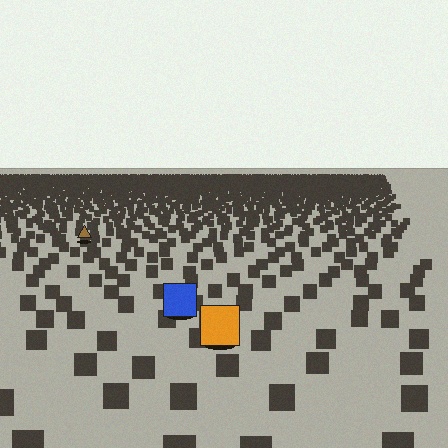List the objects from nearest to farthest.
From nearest to farthest: the orange square, the blue square, the brown triangle.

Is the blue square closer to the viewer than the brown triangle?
Yes. The blue square is closer — you can tell from the texture gradient: the ground texture is coarser near it.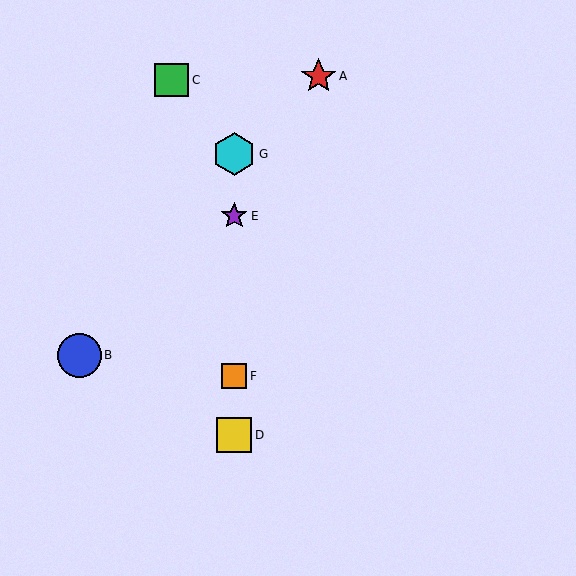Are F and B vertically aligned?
No, F is at x≈234 and B is at x≈80.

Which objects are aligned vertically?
Objects D, E, F, G are aligned vertically.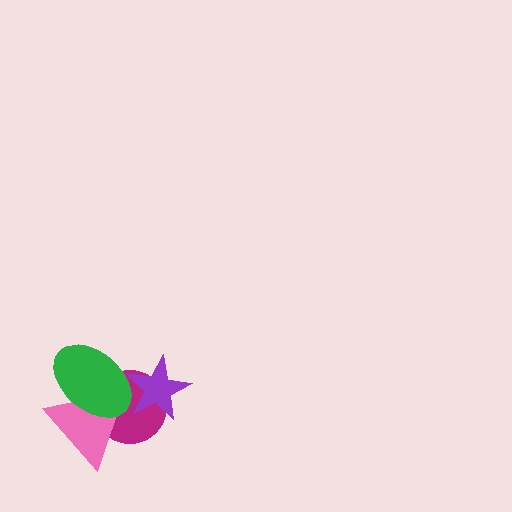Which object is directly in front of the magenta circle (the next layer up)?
The pink triangle is directly in front of the magenta circle.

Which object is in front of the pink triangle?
The green ellipse is in front of the pink triangle.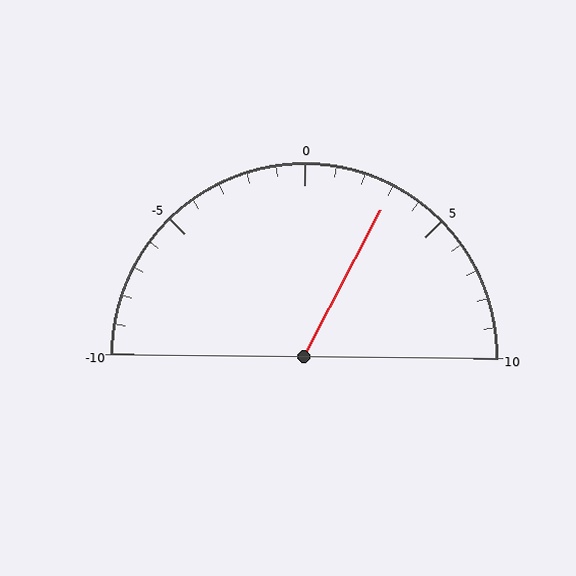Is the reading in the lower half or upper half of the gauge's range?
The reading is in the upper half of the range (-10 to 10).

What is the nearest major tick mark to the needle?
The nearest major tick mark is 5.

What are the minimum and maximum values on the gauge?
The gauge ranges from -10 to 10.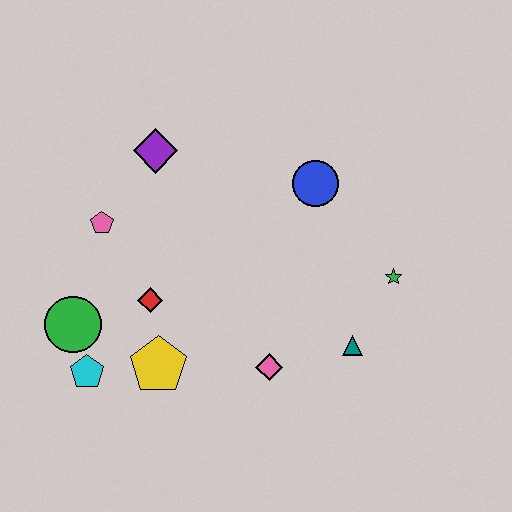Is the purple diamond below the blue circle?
No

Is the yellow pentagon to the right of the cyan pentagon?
Yes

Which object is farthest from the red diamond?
The green star is farthest from the red diamond.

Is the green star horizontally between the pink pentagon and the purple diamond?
No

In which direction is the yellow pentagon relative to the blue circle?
The yellow pentagon is below the blue circle.